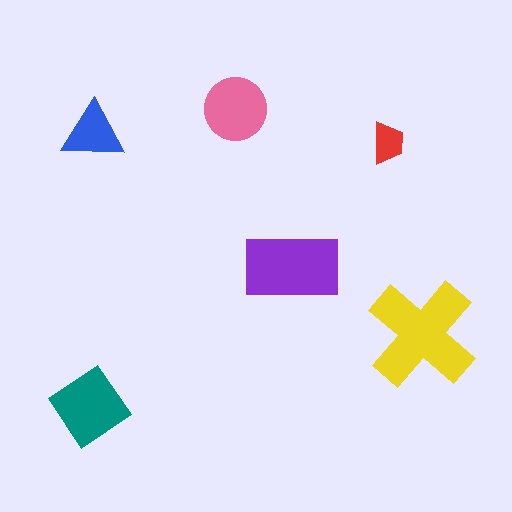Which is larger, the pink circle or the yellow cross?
The yellow cross.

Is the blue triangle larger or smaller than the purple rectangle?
Smaller.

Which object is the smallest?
The red trapezoid.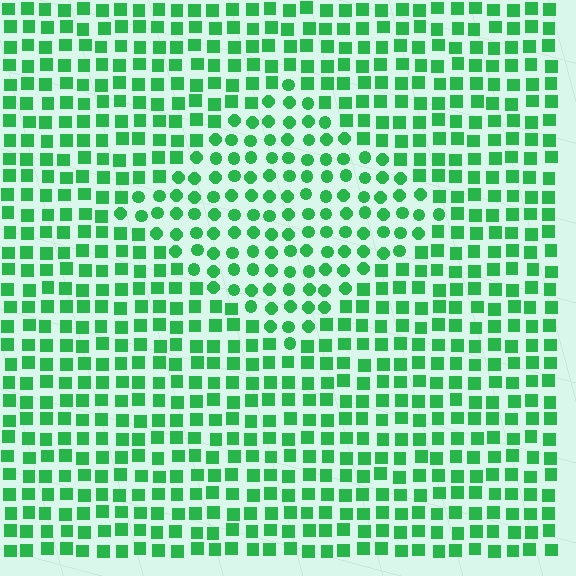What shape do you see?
I see a diamond.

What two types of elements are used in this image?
The image uses circles inside the diamond region and squares outside it.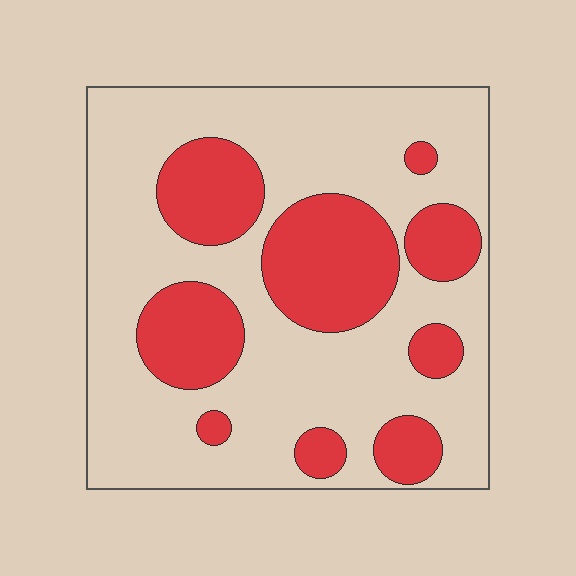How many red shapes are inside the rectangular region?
9.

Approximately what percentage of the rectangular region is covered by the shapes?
Approximately 30%.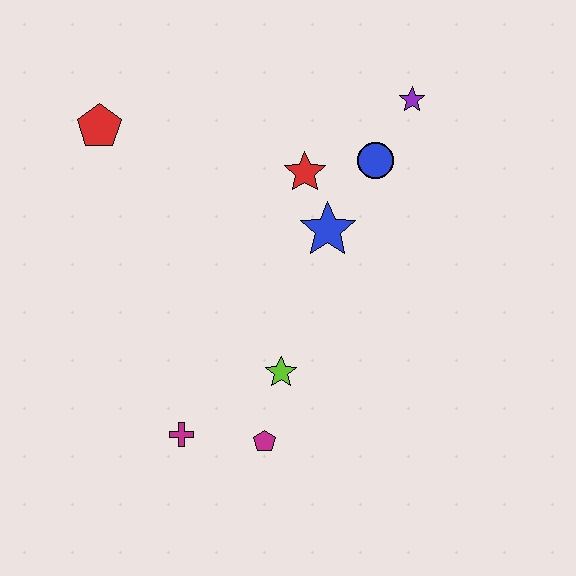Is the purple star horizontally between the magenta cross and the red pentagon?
No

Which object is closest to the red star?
The blue star is closest to the red star.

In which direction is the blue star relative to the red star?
The blue star is below the red star.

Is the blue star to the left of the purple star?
Yes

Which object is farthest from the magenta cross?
The purple star is farthest from the magenta cross.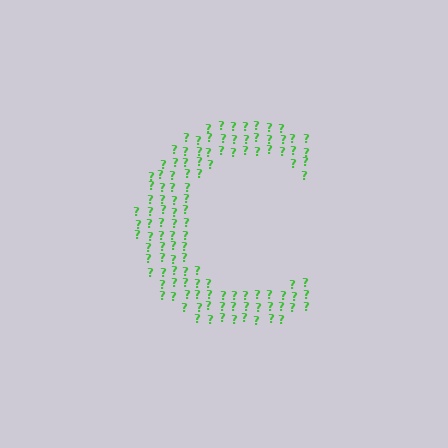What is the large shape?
The large shape is the letter C.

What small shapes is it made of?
It is made of small question marks.